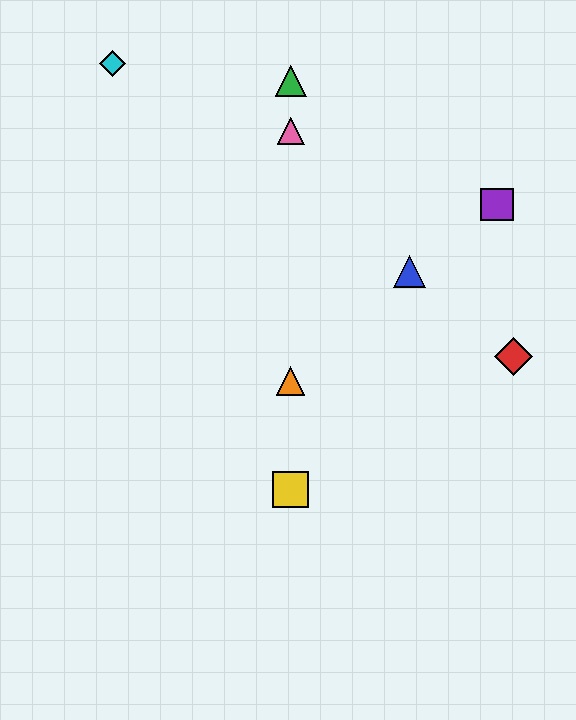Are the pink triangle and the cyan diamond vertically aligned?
No, the pink triangle is at x≈291 and the cyan diamond is at x≈113.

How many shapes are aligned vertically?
4 shapes (the green triangle, the yellow square, the orange triangle, the pink triangle) are aligned vertically.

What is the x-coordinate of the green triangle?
The green triangle is at x≈291.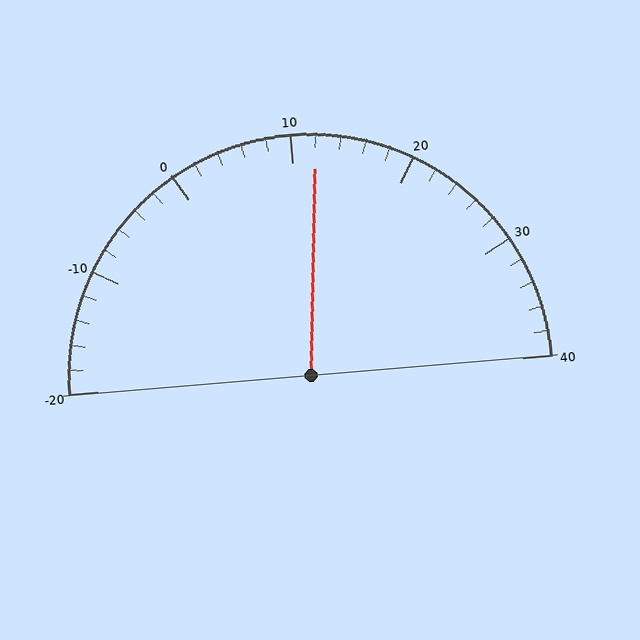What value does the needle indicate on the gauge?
The needle indicates approximately 12.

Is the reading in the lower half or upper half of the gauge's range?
The reading is in the upper half of the range (-20 to 40).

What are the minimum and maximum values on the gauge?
The gauge ranges from -20 to 40.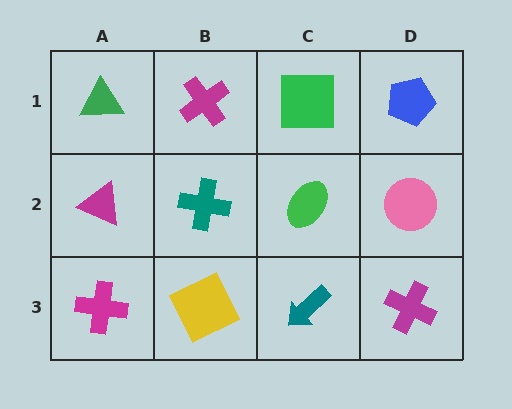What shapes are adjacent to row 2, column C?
A green square (row 1, column C), a teal arrow (row 3, column C), a teal cross (row 2, column B), a pink circle (row 2, column D).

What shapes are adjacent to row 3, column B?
A teal cross (row 2, column B), a magenta cross (row 3, column A), a teal arrow (row 3, column C).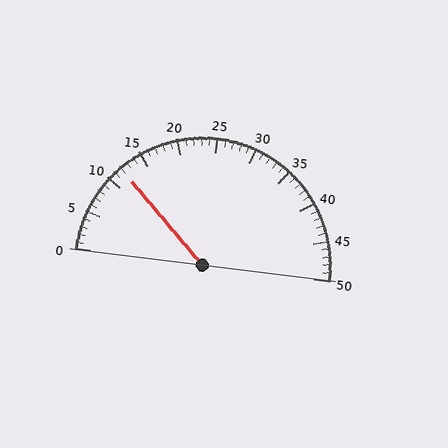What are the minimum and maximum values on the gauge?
The gauge ranges from 0 to 50.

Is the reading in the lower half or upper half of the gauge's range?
The reading is in the lower half of the range (0 to 50).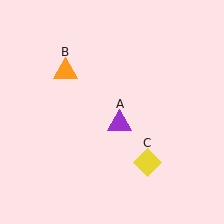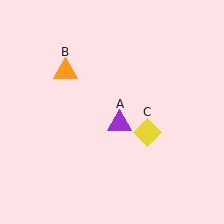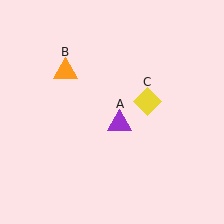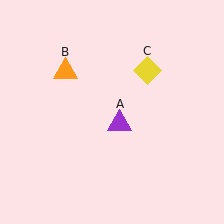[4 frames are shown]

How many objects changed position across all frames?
1 object changed position: yellow diamond (object C).